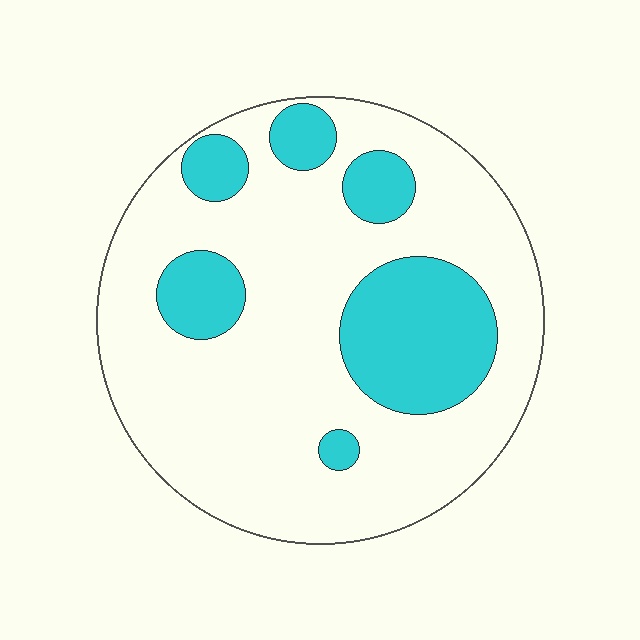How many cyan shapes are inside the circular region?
6.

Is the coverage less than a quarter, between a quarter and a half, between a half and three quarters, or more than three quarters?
Less than a quarter.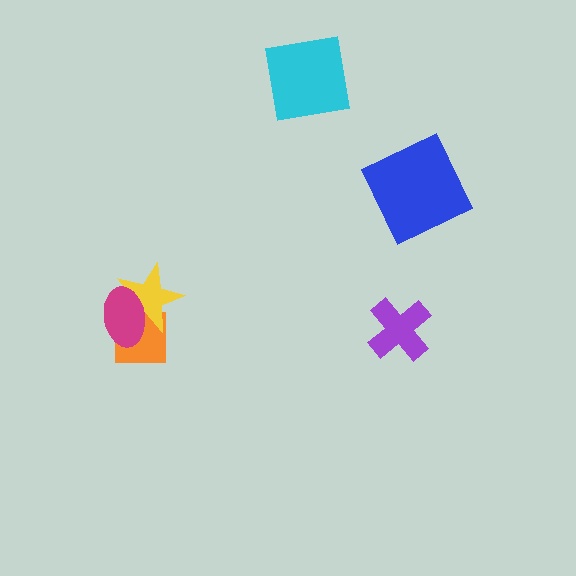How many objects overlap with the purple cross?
0 objects overlap with the purple cross.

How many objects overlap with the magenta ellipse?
2 objects overlap with the magenta ellipse.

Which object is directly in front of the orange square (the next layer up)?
The yellow star is directly in front of the orange square.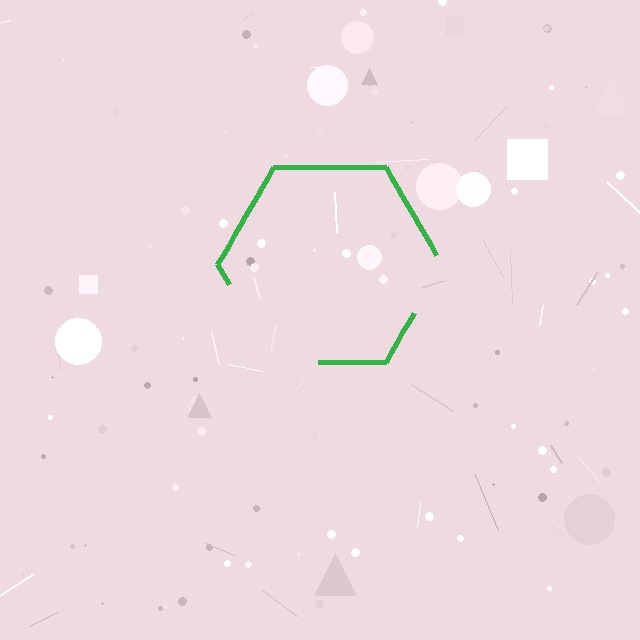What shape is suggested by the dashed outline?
The dashed outline suggests a hexagon.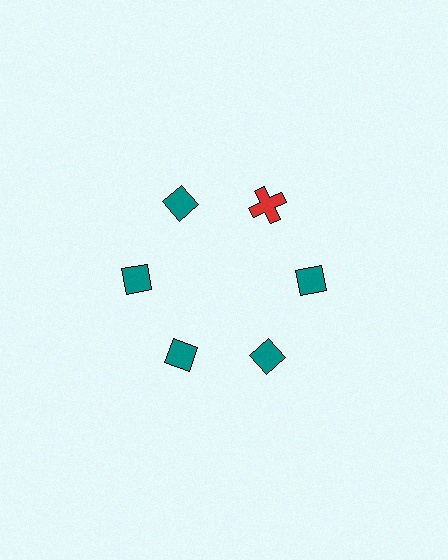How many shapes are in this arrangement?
There are 6 shapes arranged in a ring pattern.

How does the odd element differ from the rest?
It differs in both color (red instead of teal) and shape (cross instead of diamond).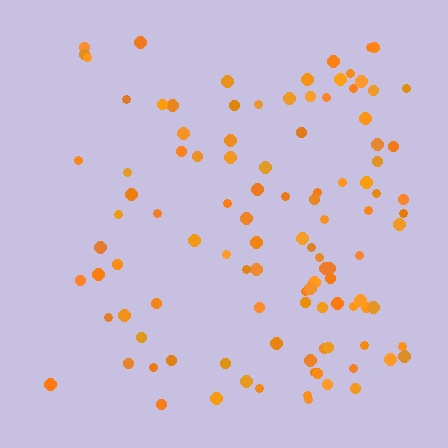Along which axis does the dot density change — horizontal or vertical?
Horizontal.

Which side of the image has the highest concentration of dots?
The right.